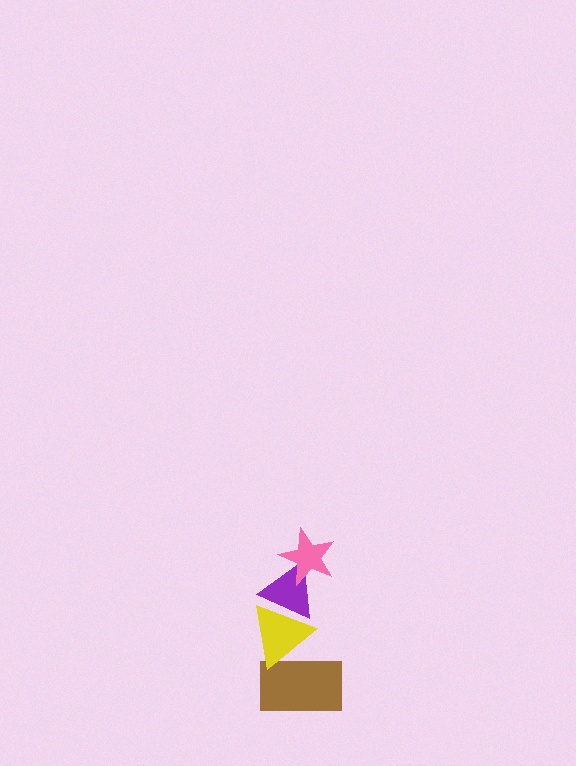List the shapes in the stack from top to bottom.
From top to bottom: the pink star, the purple triangle, the yellow triangle, the brown rectangle.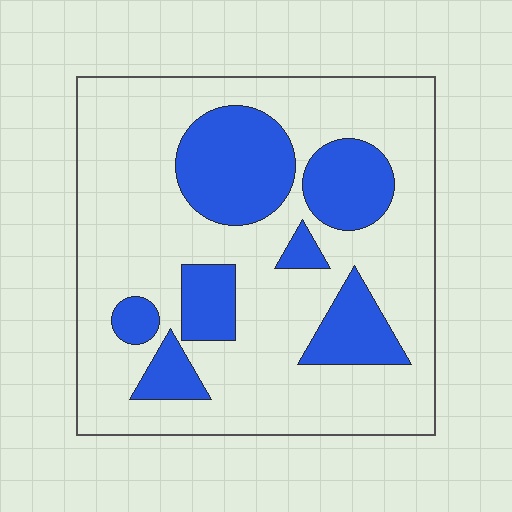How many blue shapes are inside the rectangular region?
7.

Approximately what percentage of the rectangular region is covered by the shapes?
Approximately 25%.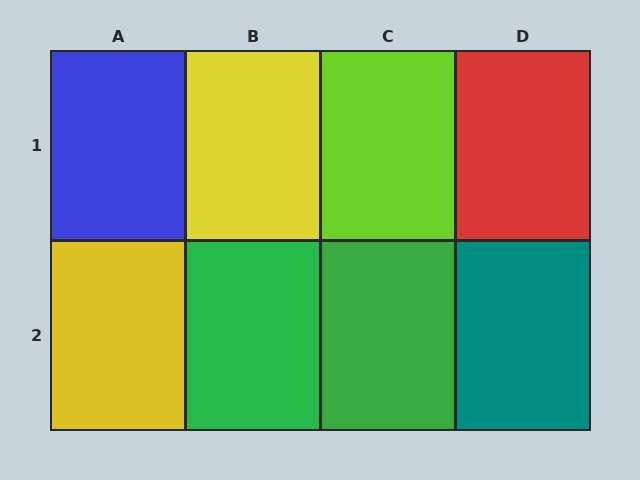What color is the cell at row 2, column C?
Green.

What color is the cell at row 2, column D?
Teal.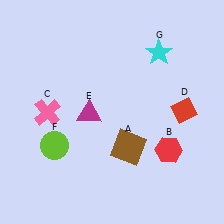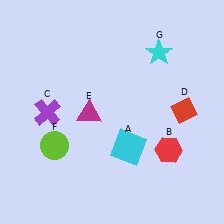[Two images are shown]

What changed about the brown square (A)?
In Image 1, A is brown. In Image 2, it changed to cyan.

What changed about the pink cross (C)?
In Image 1, C is pink. In Image 2, it changed to purple.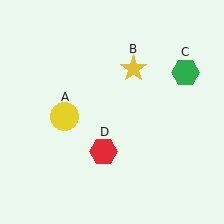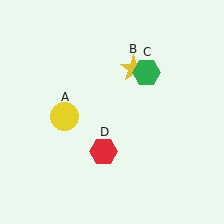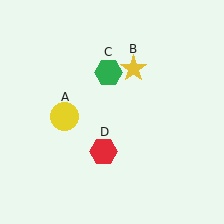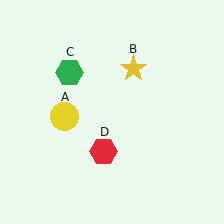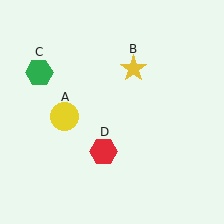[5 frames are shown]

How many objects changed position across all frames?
1 object changed position: green hexagon (object C).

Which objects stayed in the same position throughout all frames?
Yellow circle (object A) and yellow star (object B) and red hexagon (object D) remained stationary.